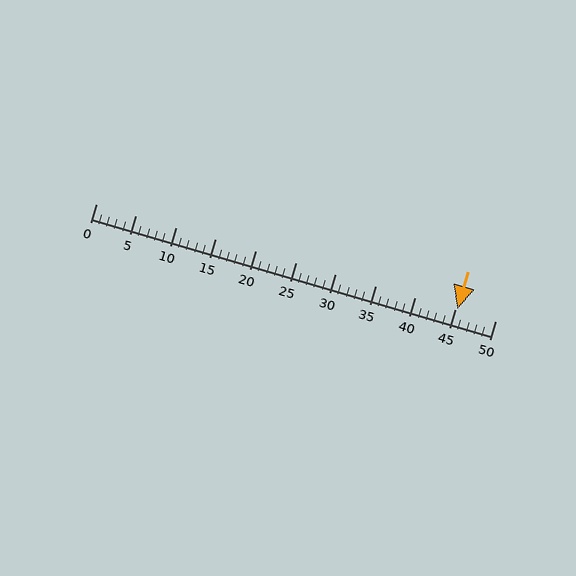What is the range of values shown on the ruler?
The ruler shows values from 0 to 50.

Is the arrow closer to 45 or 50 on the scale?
The arrow is closer to 45.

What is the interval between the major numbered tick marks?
The major tick marks are spaced 5 units apart.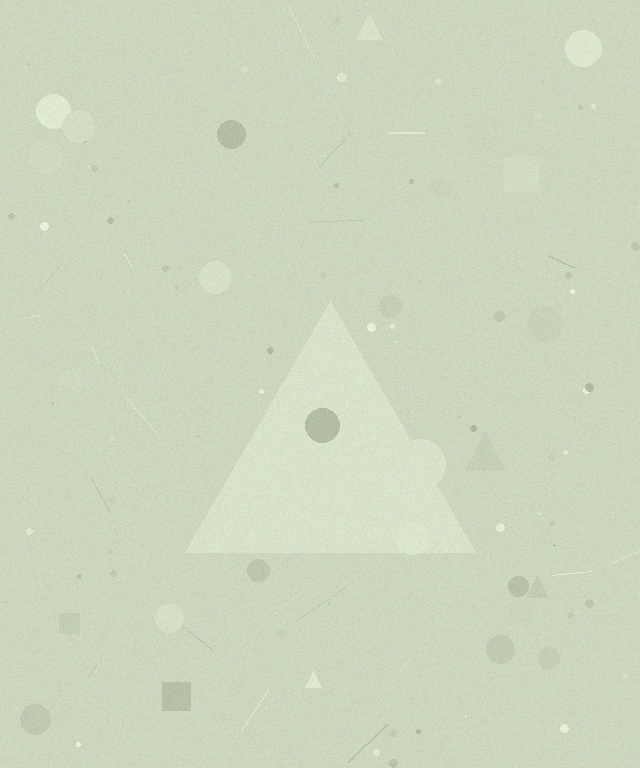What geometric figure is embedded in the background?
A triangle is embedded in the background.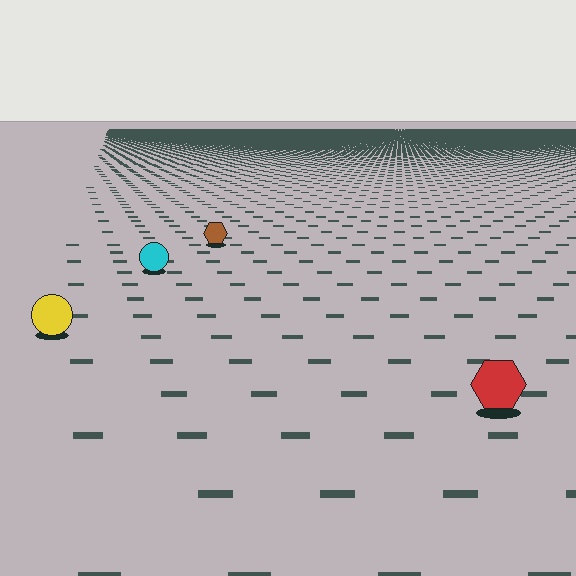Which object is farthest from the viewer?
The brown hexagon is farthest from the viewer. It appears smaller and the ground texture around it is denser.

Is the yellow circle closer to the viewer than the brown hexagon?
Yes. The yellow circle is closer — you can tell from the texture gradient: the ground texture is coarser near it.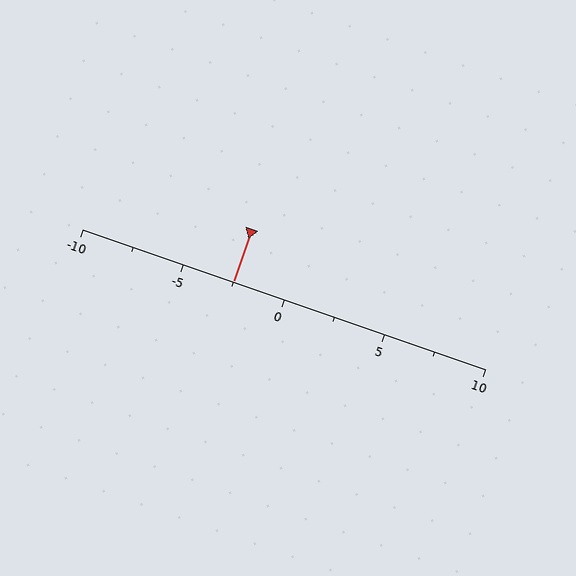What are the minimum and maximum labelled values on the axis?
The axis runs from -10 to 10.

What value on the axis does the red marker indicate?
The marker indicates approximately -2.5.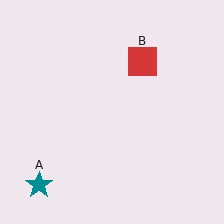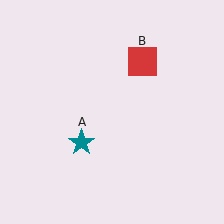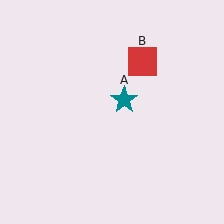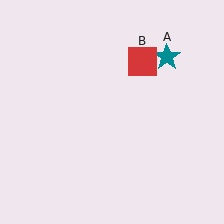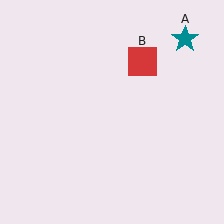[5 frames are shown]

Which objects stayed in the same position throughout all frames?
Red square (object B) remained stationary.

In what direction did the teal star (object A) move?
The teal star (object A) moved up and to the right.